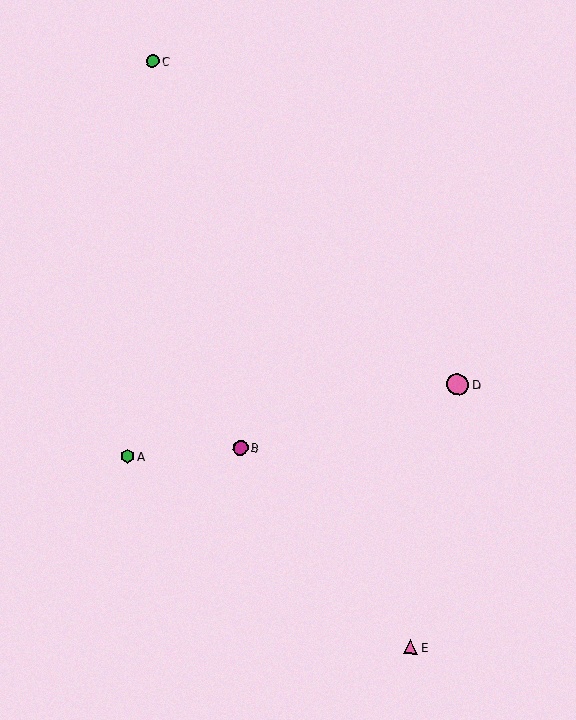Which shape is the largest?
The pink circle (labeled D) is the largest.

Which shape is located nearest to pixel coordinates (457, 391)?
The pink circle (labeled D) at (458, 384) is nearest to that location.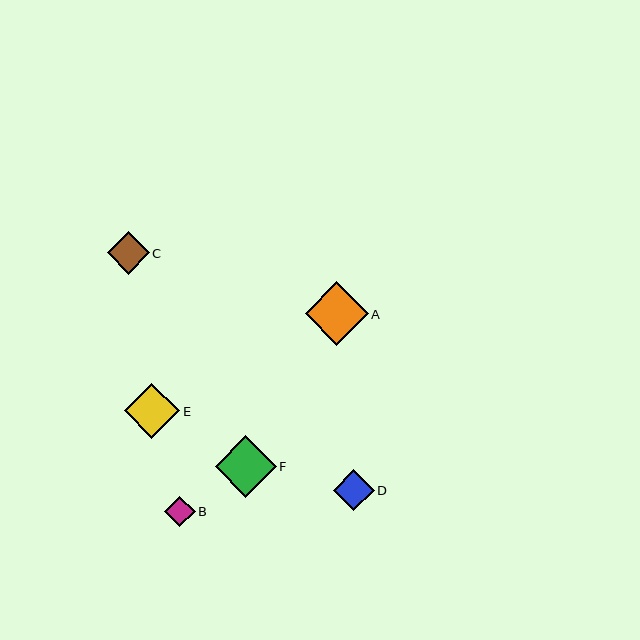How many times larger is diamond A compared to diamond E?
Diamond A is approximately 1.2 times the size of diamond E.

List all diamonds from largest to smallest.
From largest to smallest: A, F, E, C, D, B.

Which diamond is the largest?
Diamond A is the largest with a size of approximately 63 pixels.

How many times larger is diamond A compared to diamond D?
Diamond A is approximately 1.6 times the size of diamond D.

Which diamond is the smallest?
Diamond B is the smallest with a size of approximately 31 pixels.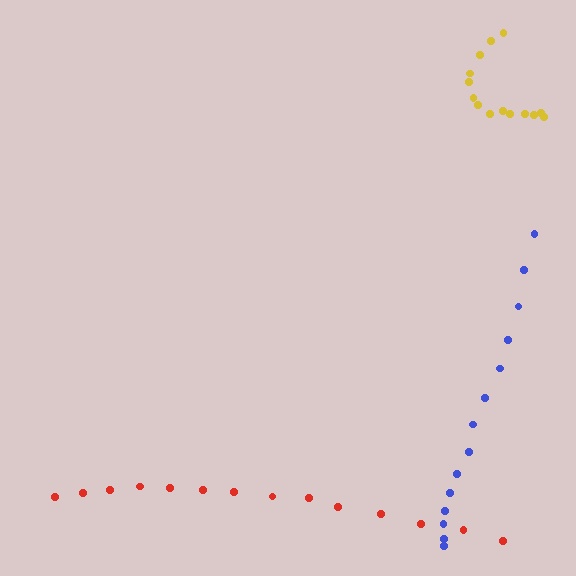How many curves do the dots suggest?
There are 3 distinct paths.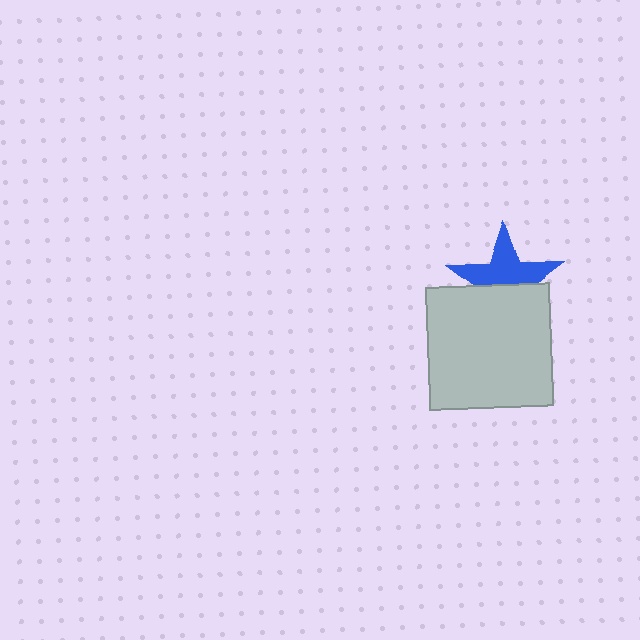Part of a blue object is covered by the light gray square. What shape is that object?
It is a star.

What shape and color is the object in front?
The object in front is a light gray square.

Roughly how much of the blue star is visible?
About half of it is visible (roughly 57%).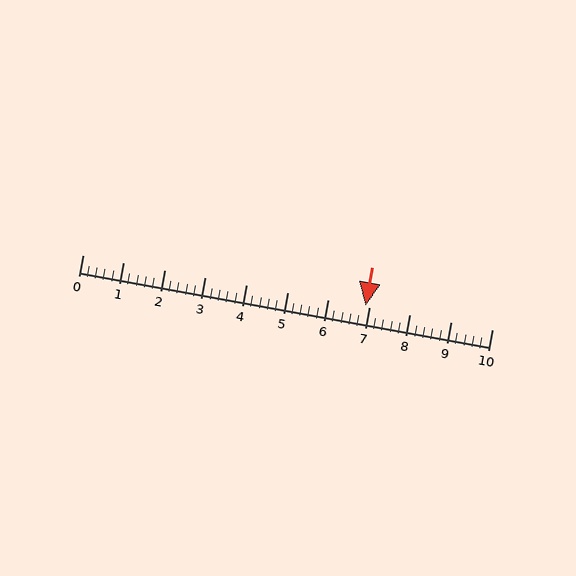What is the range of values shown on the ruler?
The ruler shows values from 0 to 10.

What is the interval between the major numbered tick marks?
The major tick marks are spaced 1 units apart.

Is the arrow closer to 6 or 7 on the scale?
The arrow is closer to 7.